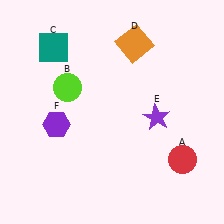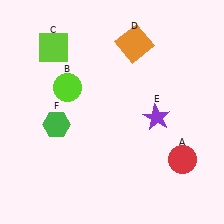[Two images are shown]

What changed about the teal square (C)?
In Image 1, C is teal. In Image 2, it changed to lime.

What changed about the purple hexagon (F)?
In Image 1, F is purple. In Image 2, it changed to green.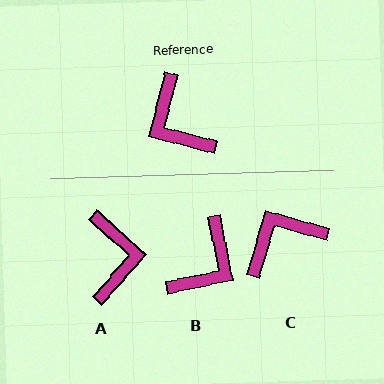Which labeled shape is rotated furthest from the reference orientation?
A, about 152 degrees away.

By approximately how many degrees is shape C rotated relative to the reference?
Approximately 92 degrees clockwise.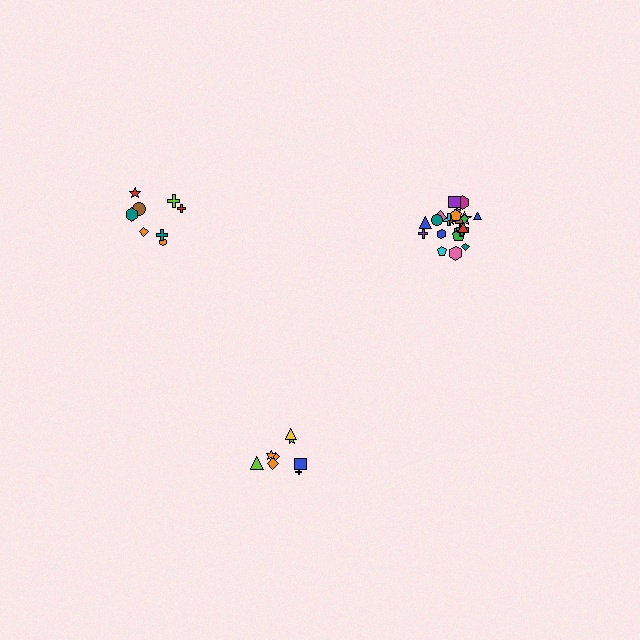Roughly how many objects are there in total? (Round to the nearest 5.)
Roughly 40 objects in total.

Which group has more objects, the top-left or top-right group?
The top-right group.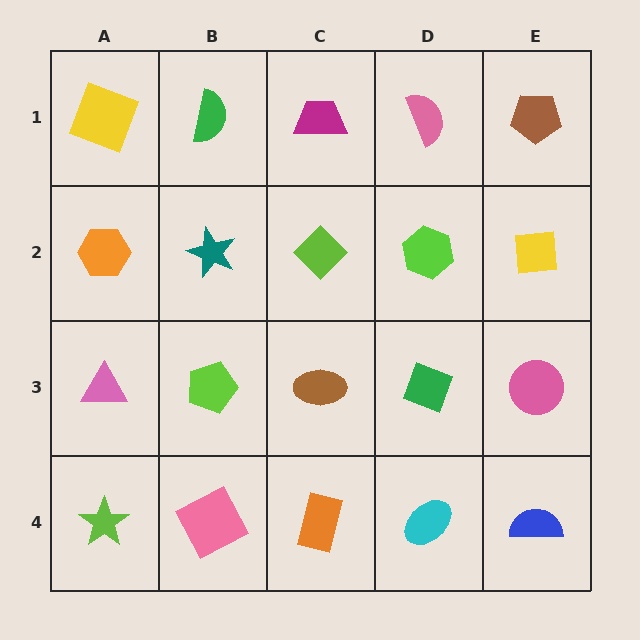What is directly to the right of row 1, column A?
A green semicircle.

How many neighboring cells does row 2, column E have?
3.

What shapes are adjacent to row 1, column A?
An orange hexagon (row 2, column A), a green semicircle (row 1, column B).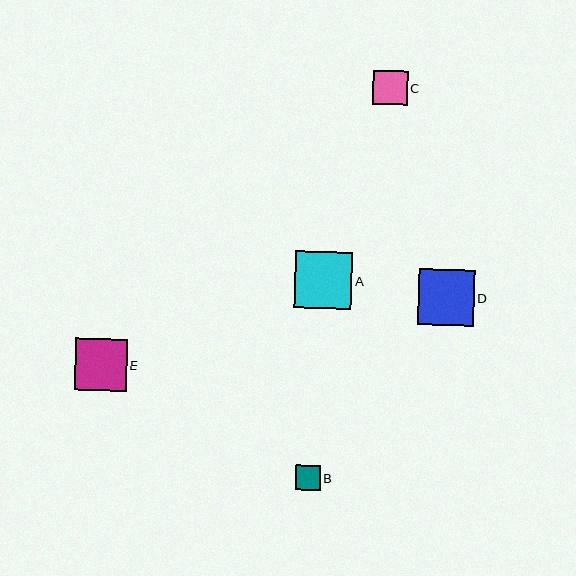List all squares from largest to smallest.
From largest to smallest: A, D, E, C, B.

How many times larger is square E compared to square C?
Square E is approximately 1.5 times the size of square C.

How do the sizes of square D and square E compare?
Square D and square E are approximately the same size.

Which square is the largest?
Square A is the largest with a size of approximately 57 pixels.